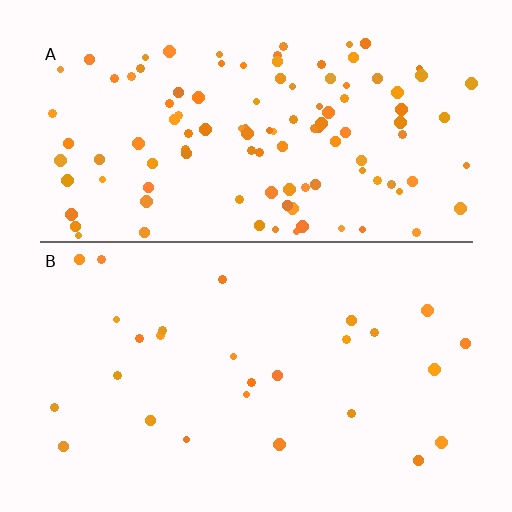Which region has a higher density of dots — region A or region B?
A (the top).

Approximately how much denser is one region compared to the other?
Approximately 4.1× — region A over region B.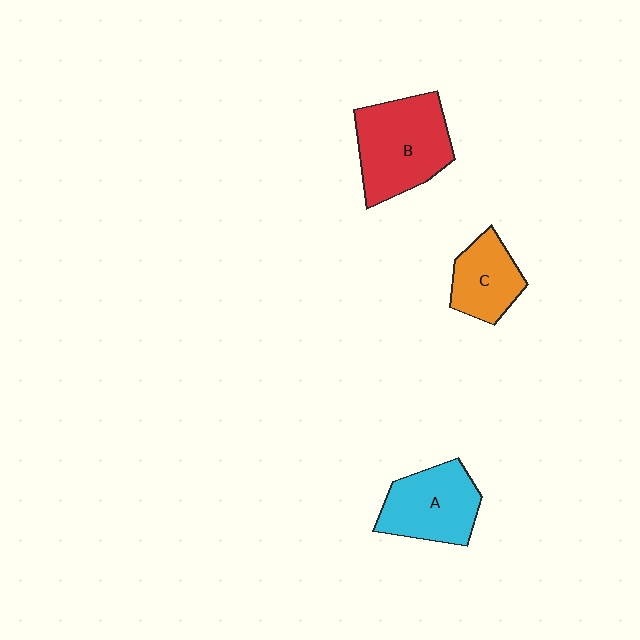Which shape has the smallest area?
Shape C (orange).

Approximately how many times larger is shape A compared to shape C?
Approximately 1.4 times.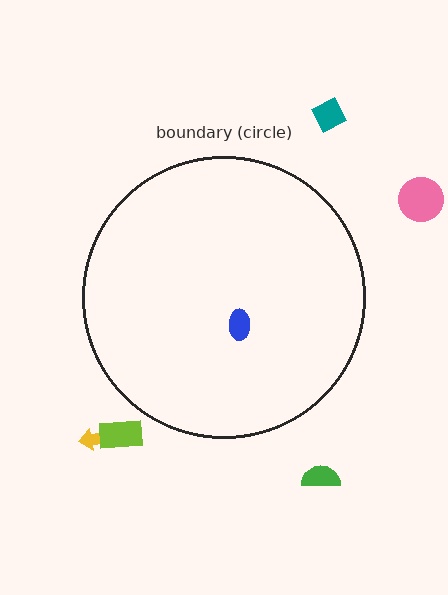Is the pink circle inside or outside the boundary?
Outside.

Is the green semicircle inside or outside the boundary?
Outside.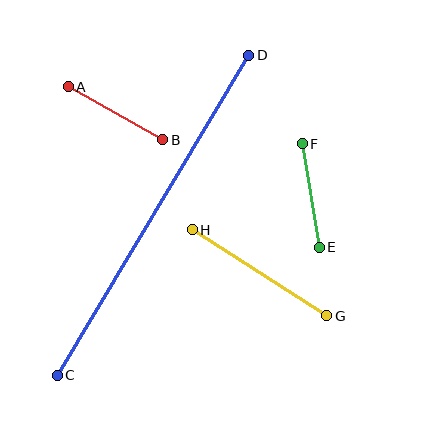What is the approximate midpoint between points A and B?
The midpoint is at approximately (116, 113) pixels.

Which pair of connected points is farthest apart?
Points C and D are farthest apart.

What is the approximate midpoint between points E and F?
The midpoint is at approximately (311, 196) pixels.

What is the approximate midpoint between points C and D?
The midpoint is at approximately (153, 215) pixels.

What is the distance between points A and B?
The distance is approximately 108 pixels.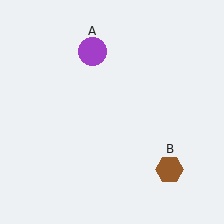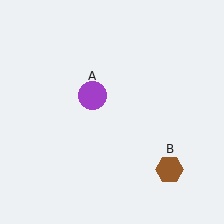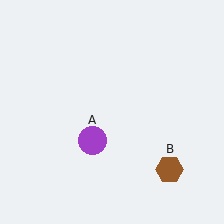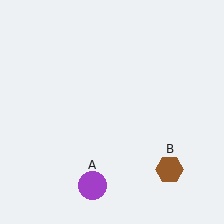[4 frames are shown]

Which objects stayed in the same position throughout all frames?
Brown hexagon (object B) remained stationary.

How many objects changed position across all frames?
1 object changed position: purple circle (object A).